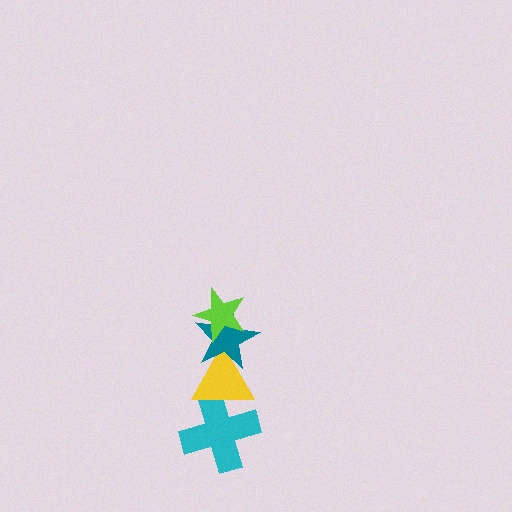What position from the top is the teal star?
The teal star is 2nd from the top.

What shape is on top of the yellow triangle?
The teal star is on top of the yellow triangle.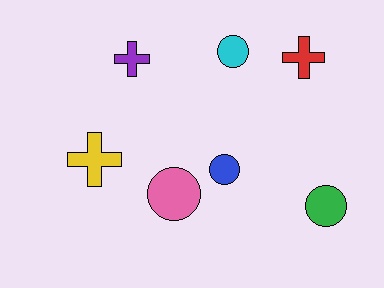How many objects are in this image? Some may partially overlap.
There are 7 objects.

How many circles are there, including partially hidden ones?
There are 4 circles.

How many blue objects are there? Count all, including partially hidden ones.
There is 1 blue object.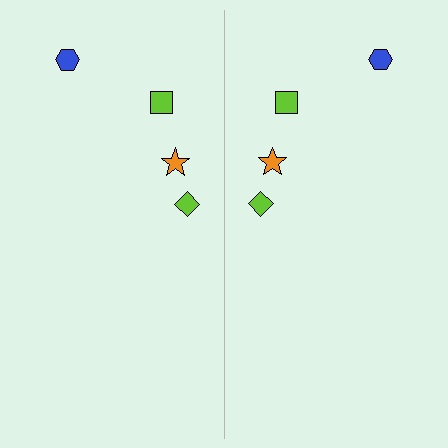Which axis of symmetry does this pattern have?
The pattern has a vertical axis of symmetry running through the center of the image.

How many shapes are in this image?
There are 8 shapes in this image.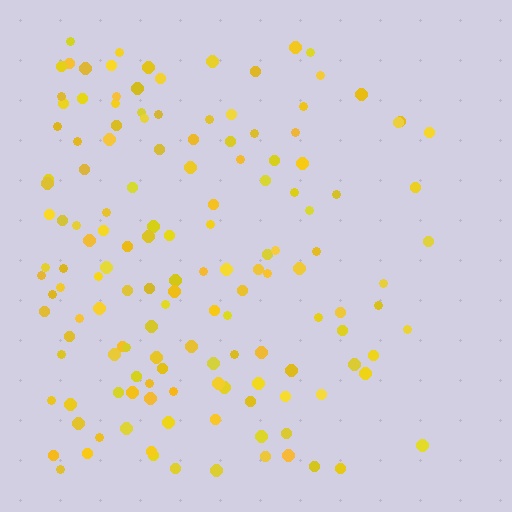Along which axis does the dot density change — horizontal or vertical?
Horizontal.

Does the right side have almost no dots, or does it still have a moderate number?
Still a moderate number, just noticeably fewer than the left.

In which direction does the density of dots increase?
From right to left, with the left side densest.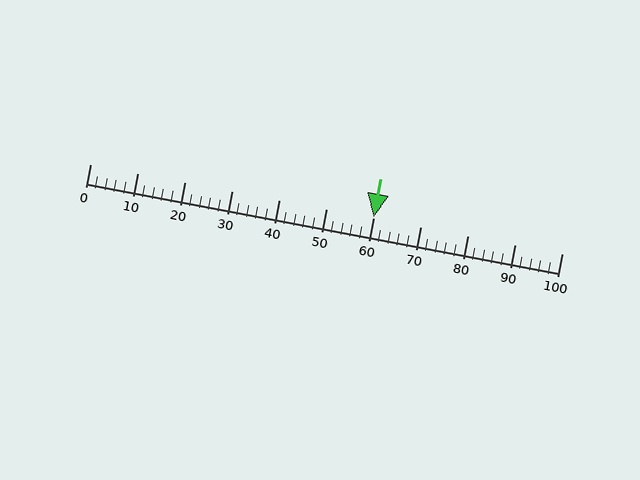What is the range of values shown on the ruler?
The ruler shows values from 0 to 100.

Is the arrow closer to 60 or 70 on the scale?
The arrow is closer to 60.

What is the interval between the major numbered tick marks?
The major tick marks are spaced 10 units apart.